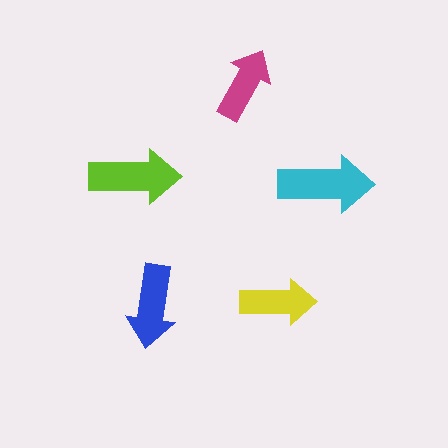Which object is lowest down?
The blue arrow is bottommost.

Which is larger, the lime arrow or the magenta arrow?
The lime one.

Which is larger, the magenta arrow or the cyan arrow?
The cyan one.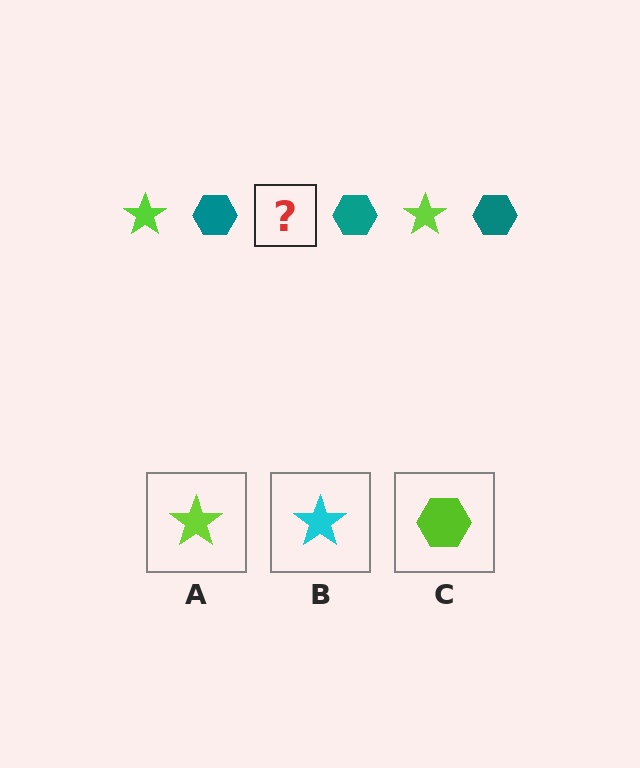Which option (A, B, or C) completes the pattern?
A.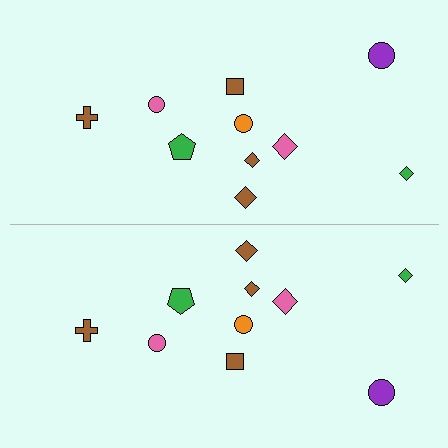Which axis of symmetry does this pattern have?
The pattern has a horizontal axis of symmetry running through the center of the image.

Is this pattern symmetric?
Yes, this pattern has bilateral (reflection) symmetry.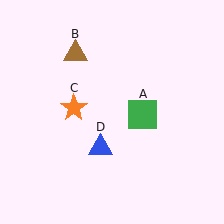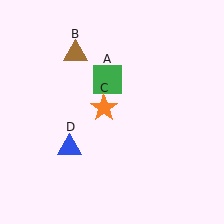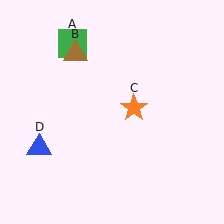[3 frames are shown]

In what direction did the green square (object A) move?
The green square (object A) moved up and to the left.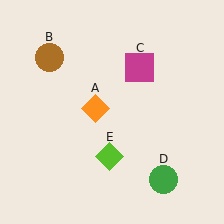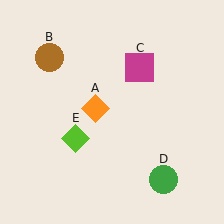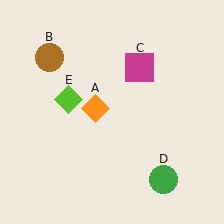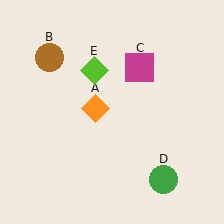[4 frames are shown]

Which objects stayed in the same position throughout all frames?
Orange diamond (object A) and brown circle (object B) and magenta square (object C) and green circle (object D) remained stationary.